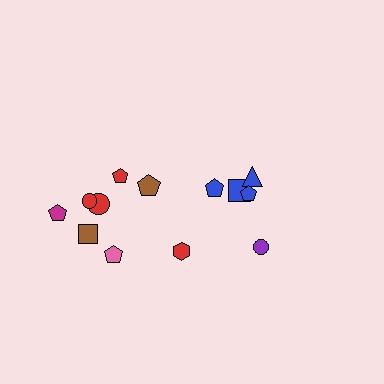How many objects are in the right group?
There are 5 objects.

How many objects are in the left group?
There are 8 objects.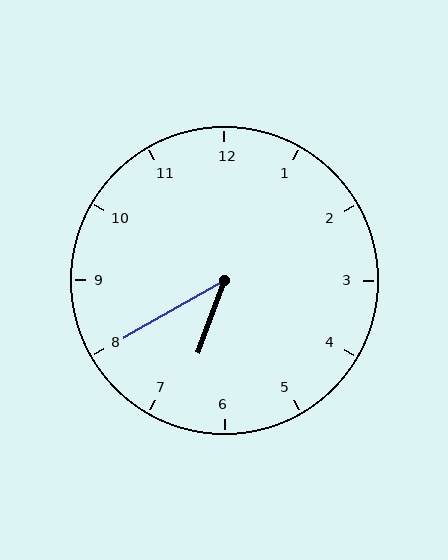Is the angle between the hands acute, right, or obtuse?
It is acute.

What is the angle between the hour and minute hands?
Approximately 40 degrees.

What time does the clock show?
6:40.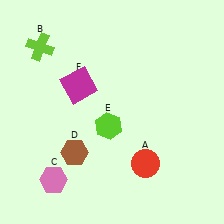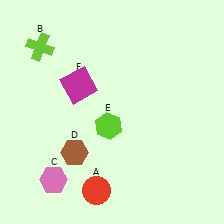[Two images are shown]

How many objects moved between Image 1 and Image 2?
1 object moved between the two images.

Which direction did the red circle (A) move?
The red circle (A) moved left.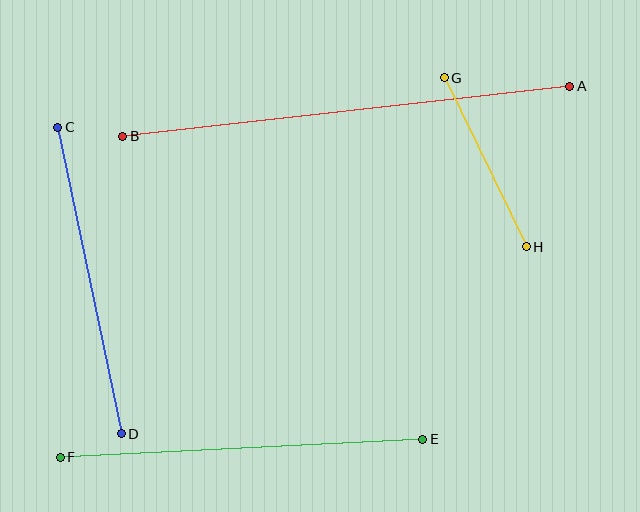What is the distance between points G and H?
The distance is approximately 188 pixels.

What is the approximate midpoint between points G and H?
The midpoint is at approximately (485, 162) pixels.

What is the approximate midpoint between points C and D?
The midpoint is at approximately (90, 281) pixels.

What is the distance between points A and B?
The distance is approximately 450 pixels.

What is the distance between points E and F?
The distance is approximately 363 pixels.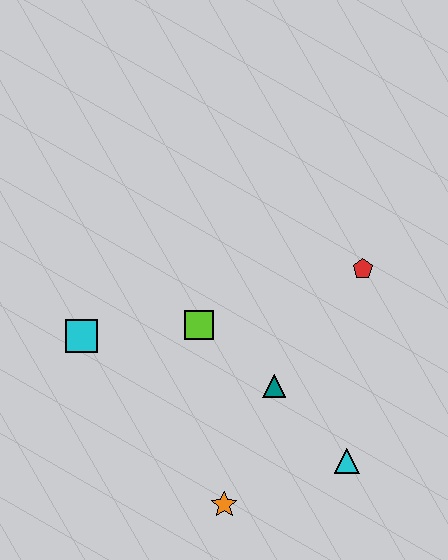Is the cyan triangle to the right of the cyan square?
Yes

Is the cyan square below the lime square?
Yes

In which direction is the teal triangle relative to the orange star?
The teal triangle is above the orange star.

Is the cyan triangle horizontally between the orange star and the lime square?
No